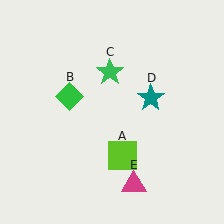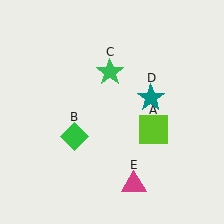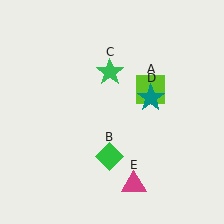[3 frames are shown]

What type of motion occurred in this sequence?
The lime square (object A), green diamond (object B) rotated counterclockwise around the center of the scene.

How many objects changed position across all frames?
2 objects changed position: lime square (object A), green diamond (object B).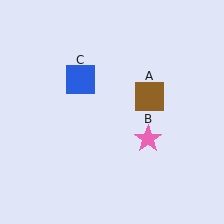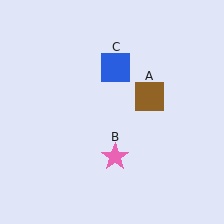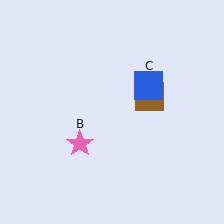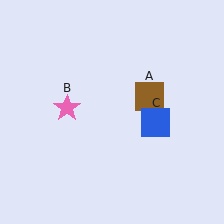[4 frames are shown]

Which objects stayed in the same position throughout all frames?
Brown square (object A) remained stationary.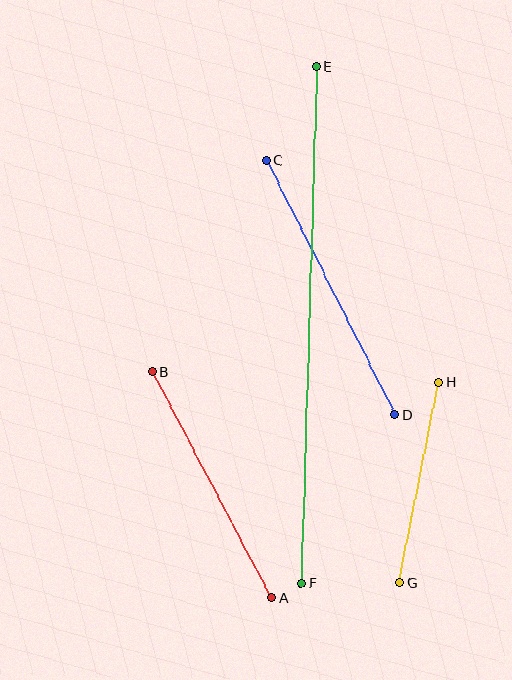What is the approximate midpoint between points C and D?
The midpoint is at approximately (331, 288) pixels.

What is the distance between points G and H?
The distance is approximately 204 pixels.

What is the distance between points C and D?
The distance is approximately 285 pixels.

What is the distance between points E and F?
The distance is approximately 517 pixels.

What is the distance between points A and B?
The distance is approximately 256 pixels.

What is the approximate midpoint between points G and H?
The midpoint is at approximately (419, 482) pixels.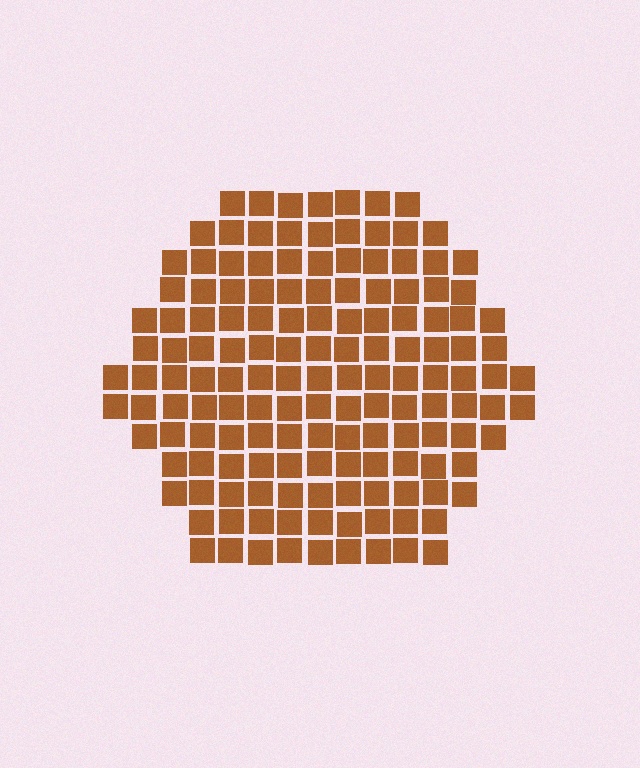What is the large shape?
The large shape is a hexagon.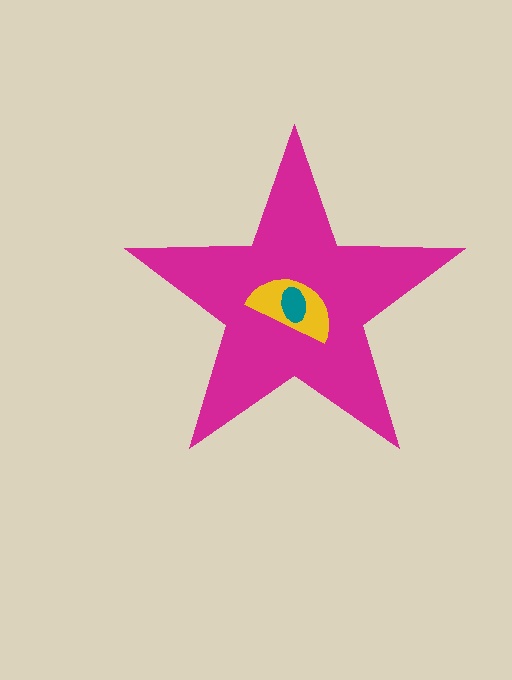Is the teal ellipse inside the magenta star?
Yes.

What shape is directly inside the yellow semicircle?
The teal ellipse.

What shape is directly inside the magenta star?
The yellow semicircle.